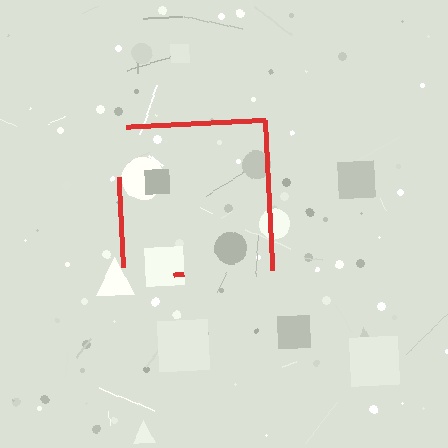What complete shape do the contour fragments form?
The contour fragments form a square.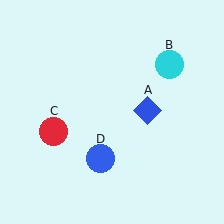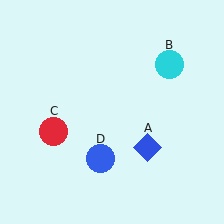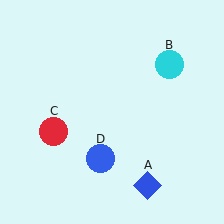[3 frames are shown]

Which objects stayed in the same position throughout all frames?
Cyan circle (object B) and red circle (object C) and blue circle (object D) remained stationary.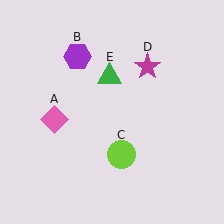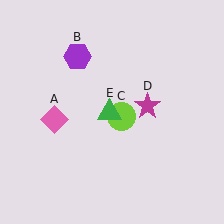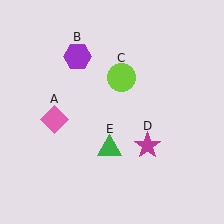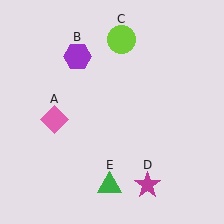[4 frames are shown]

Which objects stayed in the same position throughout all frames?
Pink diamond (object A) and purple hexagon (object B) remained stationary.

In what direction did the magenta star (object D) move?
The magenta star (object D) moved down.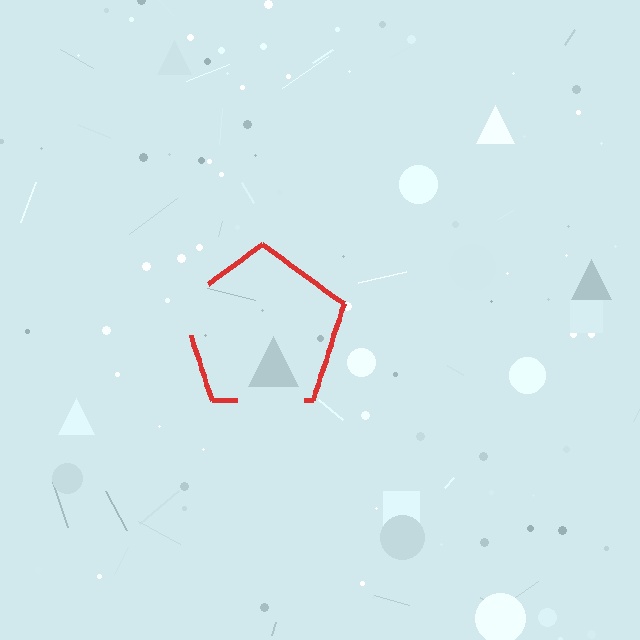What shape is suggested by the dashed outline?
The dashed outline suggests a pentagon.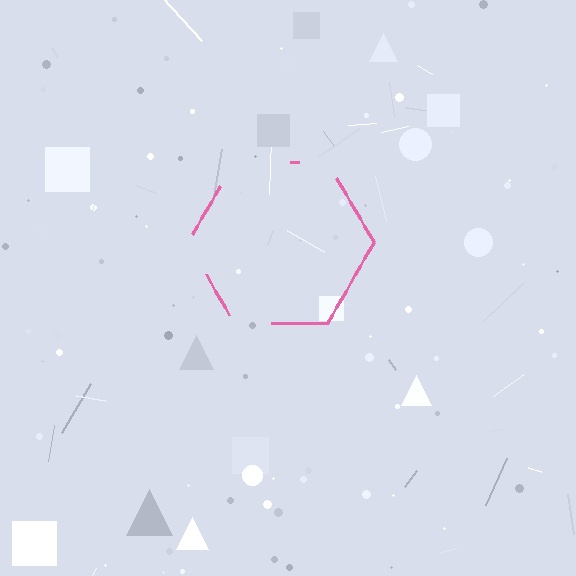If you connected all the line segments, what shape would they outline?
They would outline a hexagon.